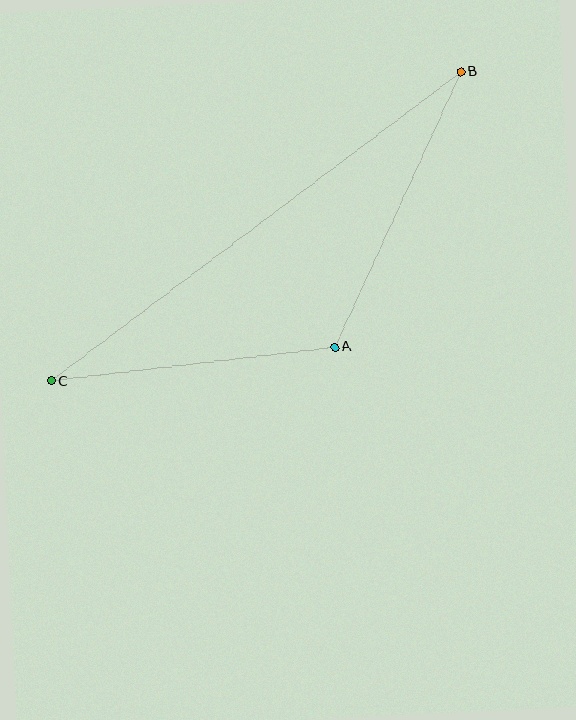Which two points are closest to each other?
Points A and C are closest to each other.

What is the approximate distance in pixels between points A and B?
The distance between A and B is approximately 302 pixels.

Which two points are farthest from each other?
Points B and C are farthest from each other.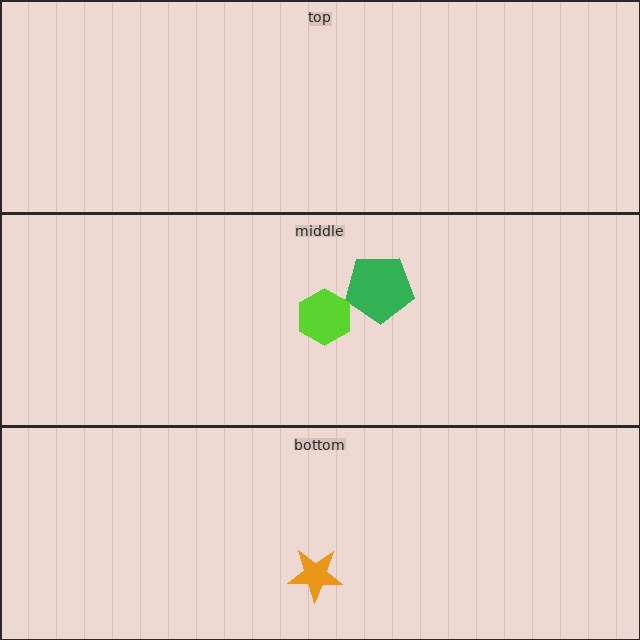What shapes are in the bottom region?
The orange star.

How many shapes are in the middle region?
2.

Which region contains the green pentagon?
The middle region.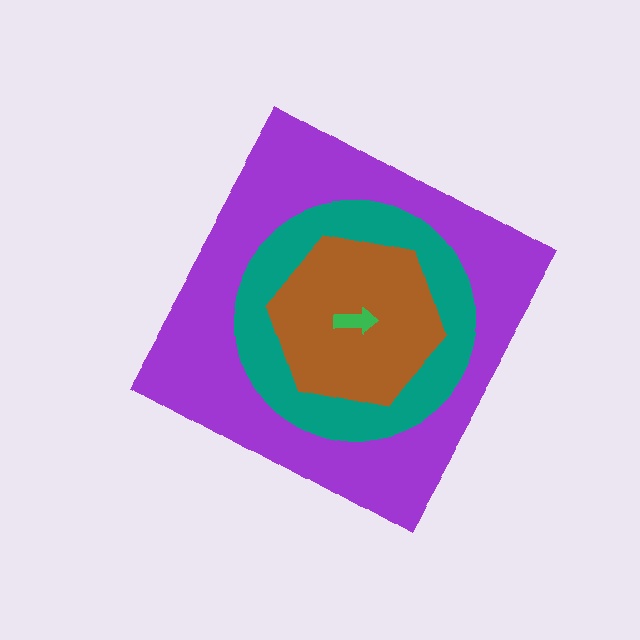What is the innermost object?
The green arrow.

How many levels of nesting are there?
4.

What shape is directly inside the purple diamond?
The teal circle.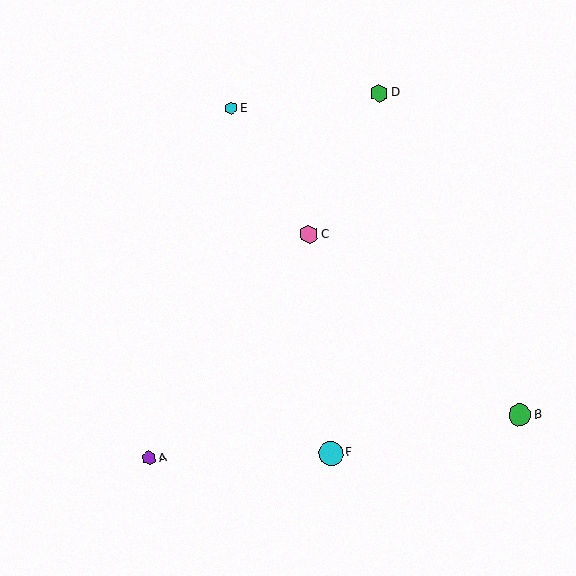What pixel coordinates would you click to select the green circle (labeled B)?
Click at (520, 415) to select the green circle B.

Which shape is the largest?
The cyan circle (labeled F) is the largest.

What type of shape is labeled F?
Shape F is a cyan circle.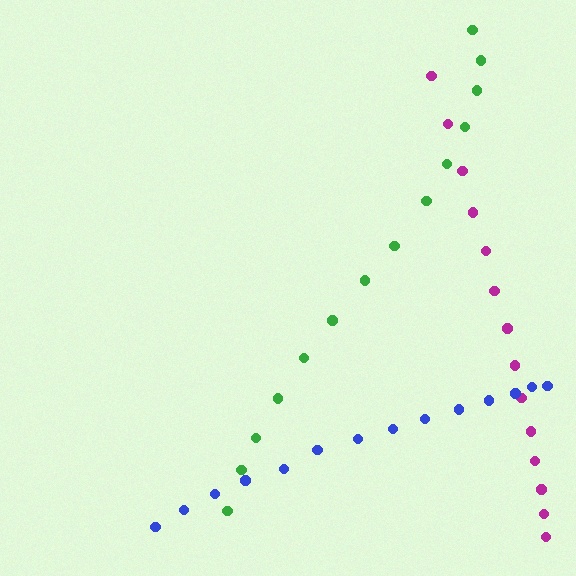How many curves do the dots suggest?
There are 3 distinct paths.